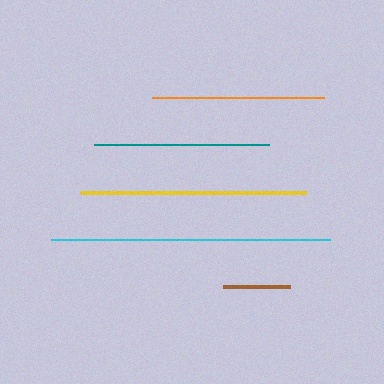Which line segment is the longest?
The cyan line is the longest at approximately 279 pixels.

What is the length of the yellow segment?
The yellow segment is approximately 226 pixels long.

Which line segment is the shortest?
The brown line is the shortest at approximately 67 pixels.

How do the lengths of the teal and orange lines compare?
The teal and orange lines are approximately the same length.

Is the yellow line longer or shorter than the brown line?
The yellow line is longer than the brown line.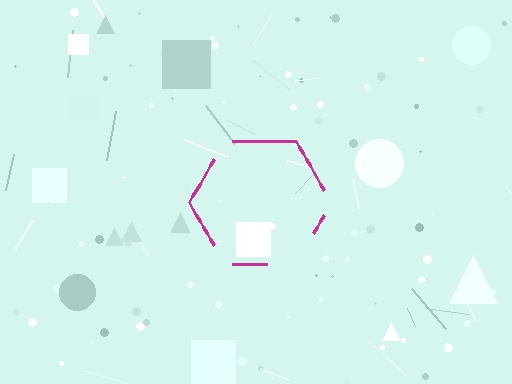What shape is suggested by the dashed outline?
The dashed outline suggests a hexagon.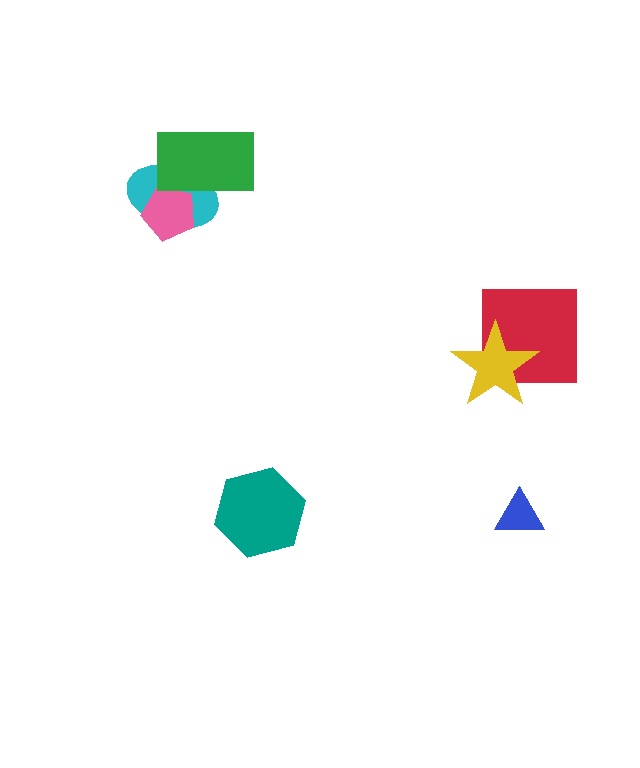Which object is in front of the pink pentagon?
The green rectangle is in front of the pink pentagon.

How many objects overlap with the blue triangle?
0 objects overlap with the blue triangle.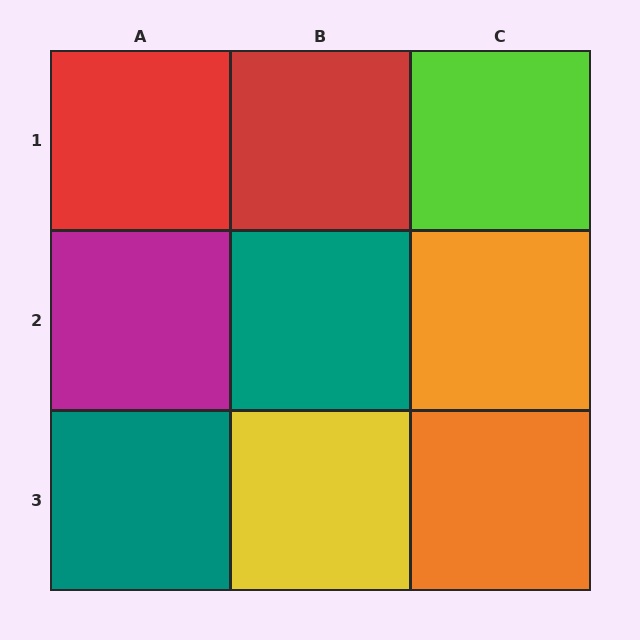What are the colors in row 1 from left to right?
Red, red, lime.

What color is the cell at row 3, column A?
Teal.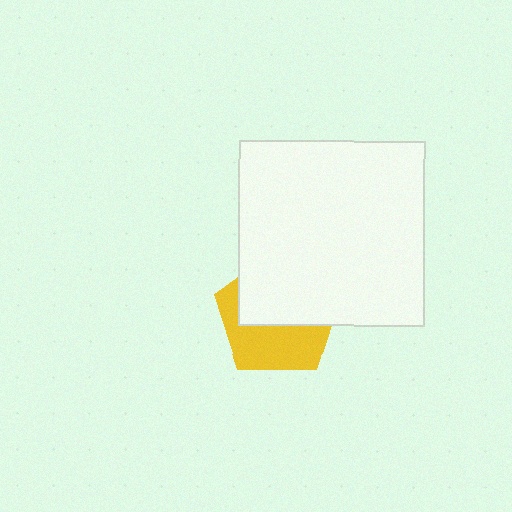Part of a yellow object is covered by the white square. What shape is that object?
It is a pentagon.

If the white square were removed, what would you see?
You would see the complete yellow pentagon.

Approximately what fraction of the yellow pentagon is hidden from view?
Roughly 54% of the yellow pentagon is hidden behind the white square.